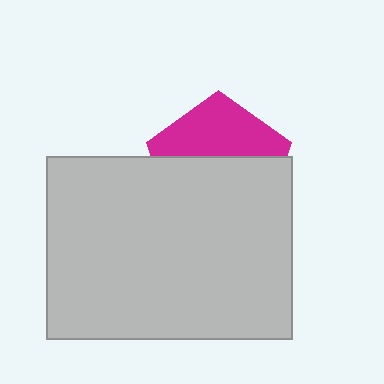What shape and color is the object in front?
The object in front is a light gray rectangle.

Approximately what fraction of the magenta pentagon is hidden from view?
Roughly 59% of the magenta pentagon is hidden behind the light gray rectangle.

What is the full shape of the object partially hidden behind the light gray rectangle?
The partially hidden object is a magenta pentagon.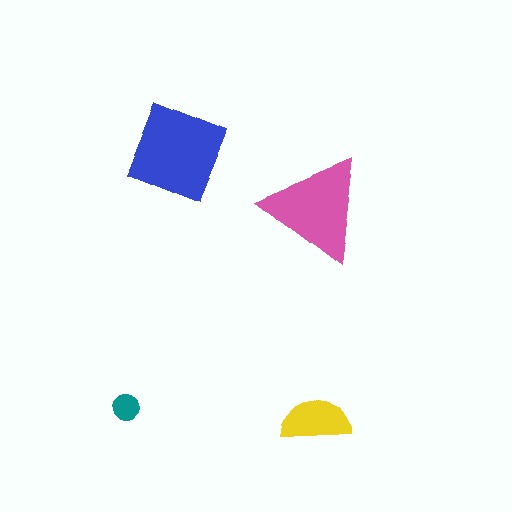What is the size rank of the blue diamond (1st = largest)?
1st.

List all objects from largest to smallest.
The blue diamond, the pink triangle, the yellow semicircle, the teal circle.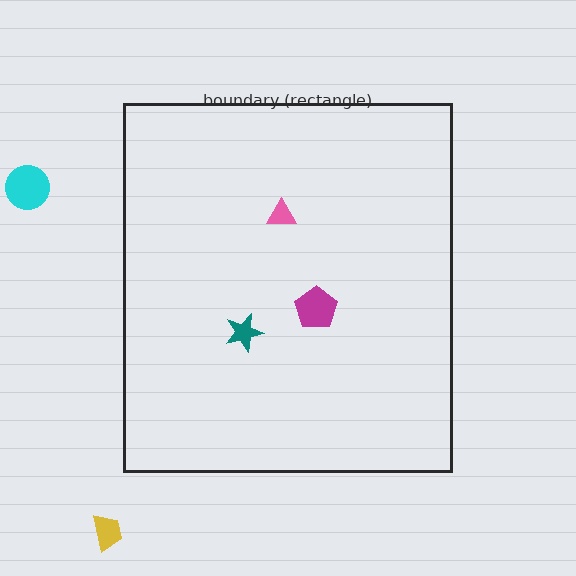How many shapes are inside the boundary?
3 inside, 2 outside.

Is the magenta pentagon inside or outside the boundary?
Inside.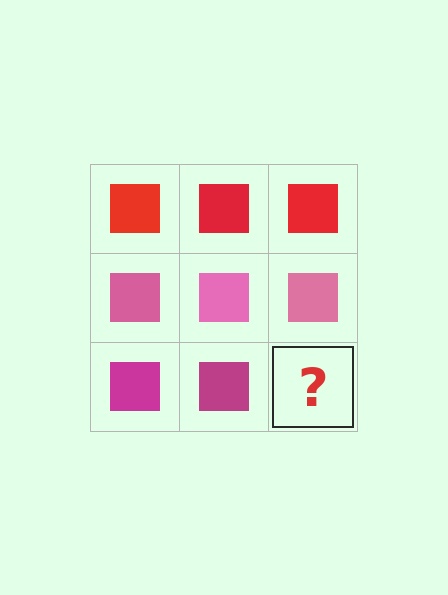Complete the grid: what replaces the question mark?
The question mark should be replaced with a magenta square.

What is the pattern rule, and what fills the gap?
The rule is that each row has a consistent color. The gap should be filled with a magenta square.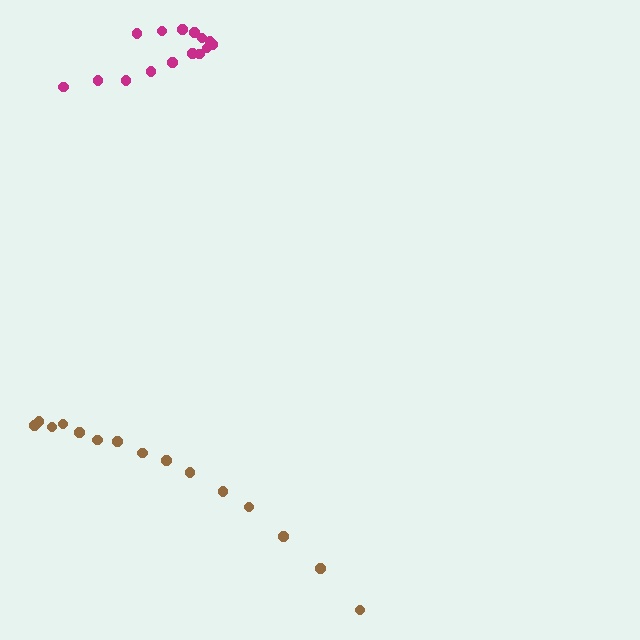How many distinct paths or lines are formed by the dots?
There are 2 distinct paths.